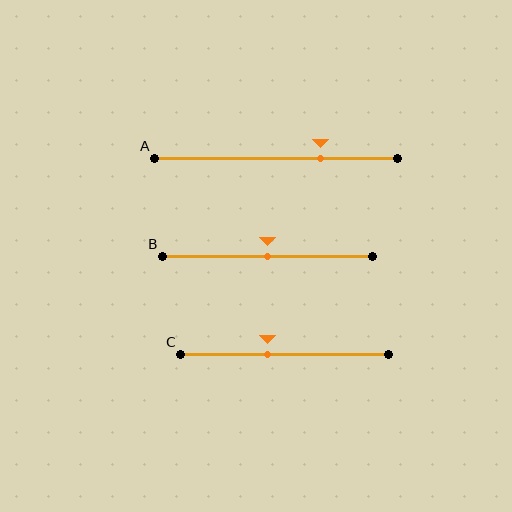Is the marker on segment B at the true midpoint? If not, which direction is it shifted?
Yes, the marker on segment B is at the true midpoint.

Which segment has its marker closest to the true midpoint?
Segment B has its marker closest to the true midpoint.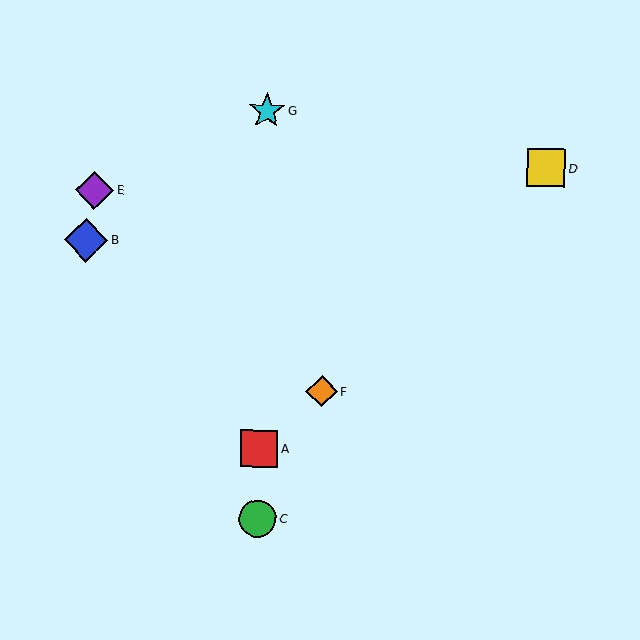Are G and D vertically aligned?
No, G is at x≈267 and D is at x≈546.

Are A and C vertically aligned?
Yes, both are at x≈259.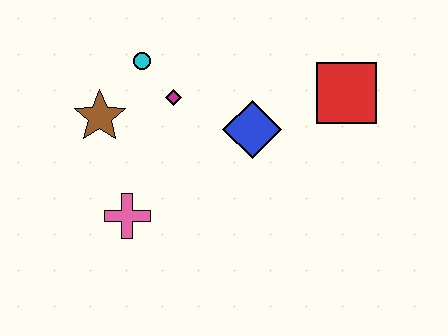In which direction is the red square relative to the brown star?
The red square is to the right of the brown star.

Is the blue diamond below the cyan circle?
Yes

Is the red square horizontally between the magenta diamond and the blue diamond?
No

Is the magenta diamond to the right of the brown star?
Yes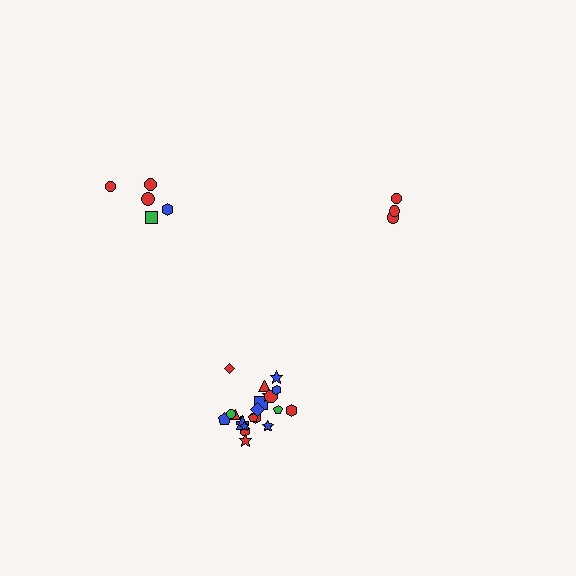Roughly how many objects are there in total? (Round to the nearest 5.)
Roughly 30 objects in total.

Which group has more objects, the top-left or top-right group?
The top-left group.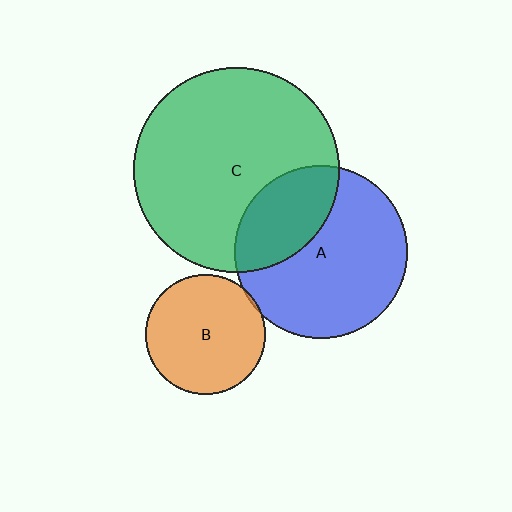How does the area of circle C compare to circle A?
Approximately 1.4 times.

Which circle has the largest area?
Circle C (green).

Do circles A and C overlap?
Yes.